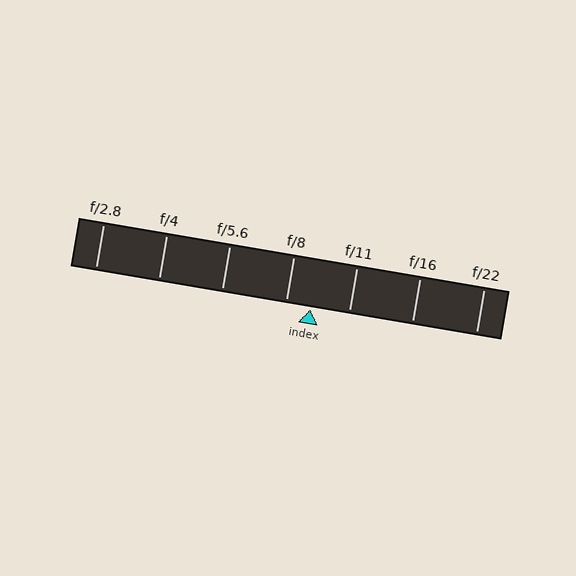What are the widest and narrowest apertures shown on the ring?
The widest aperture shown is f/2.8 and the narrowest is f/22.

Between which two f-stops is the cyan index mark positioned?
The index mark is between f/8 and f/11.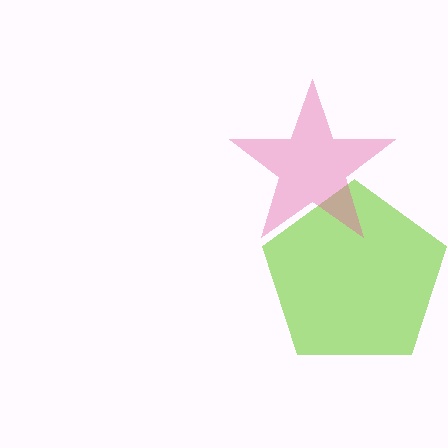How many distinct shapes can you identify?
There are 2 distinct shapes: a lime pentagon, a pink star.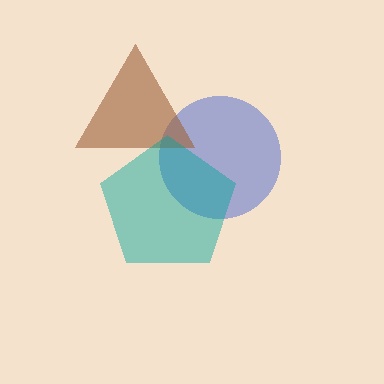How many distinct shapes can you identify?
There are 3 distinct shapes: a blue circle, a brown triangle, a teal pentagon.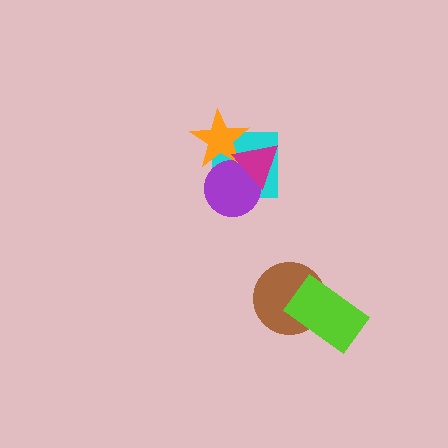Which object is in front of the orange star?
The magenta triangle is in front of the orange star.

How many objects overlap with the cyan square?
3 objects overlap with the cyan square.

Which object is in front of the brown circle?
The lime rectangle is in front of the brown circle.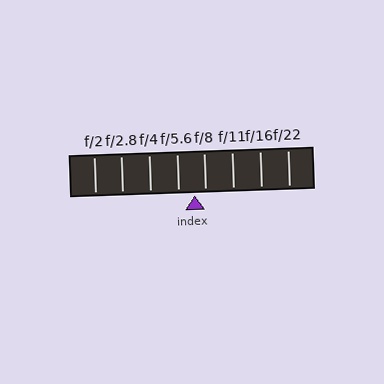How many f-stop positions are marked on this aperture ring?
There are 8 f-stop positions marked.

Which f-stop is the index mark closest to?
The index mark is closest to f/8.